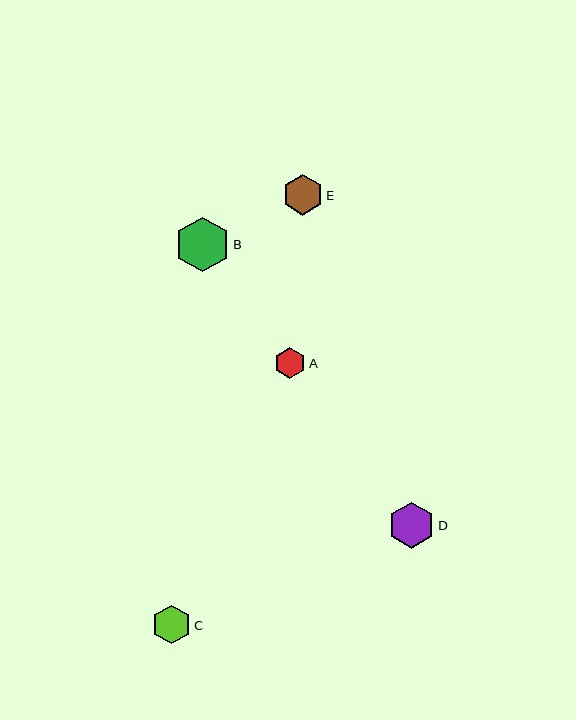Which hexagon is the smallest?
Hexagon A is the smallest with a size of approximately 31 pixels.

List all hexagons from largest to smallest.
From largest to smallest: B, D, E, C, A.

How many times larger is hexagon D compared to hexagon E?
Hexagon D is approximately 1.1 times the size of hexagon E.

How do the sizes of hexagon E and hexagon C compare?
Hexagon E and hexagon C are approximately the same size.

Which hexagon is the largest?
Hexagon B is the largest with a size of approximately 55 pixels.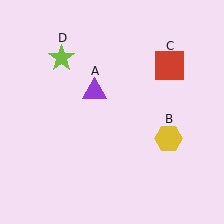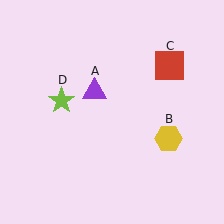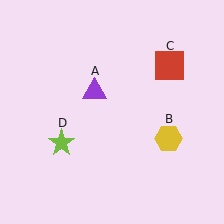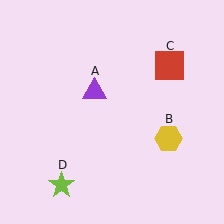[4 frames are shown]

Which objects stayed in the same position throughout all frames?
Purple triangle (object A) and yellow hexagon (object B) and red square (object C) remained stationary.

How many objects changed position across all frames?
1 object changed position: lime star (object D).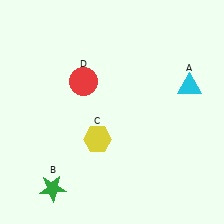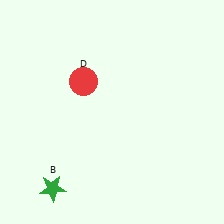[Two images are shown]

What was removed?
The yellow hexagon (C), the cyan triangle (A) were removed in Image 2.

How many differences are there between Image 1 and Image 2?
There are 2 differences between the two images.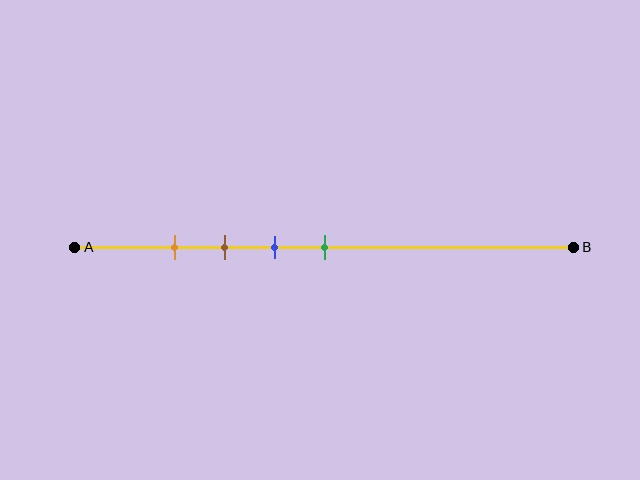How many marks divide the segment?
There are 4 marks dividing the segment.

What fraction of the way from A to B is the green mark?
The green mark is approximately 50% (0.5) of the way from A to B.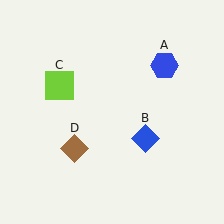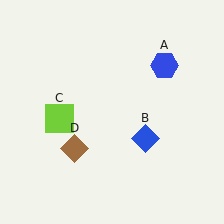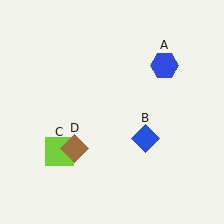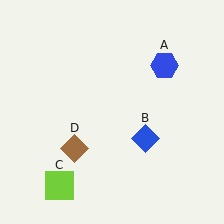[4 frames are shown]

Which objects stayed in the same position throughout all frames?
Blue hexagon (object A) and blue diamond (object B) and brown diamond (object D) remained stationary.